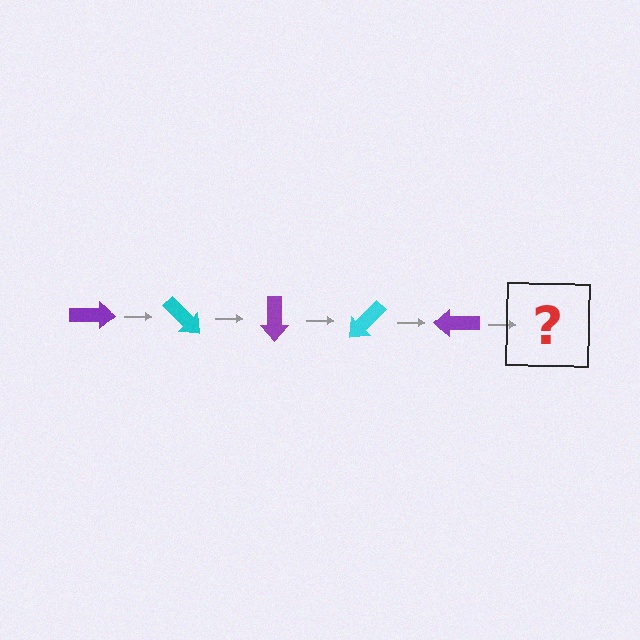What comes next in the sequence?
The next element should be a cyan arrow, rotated 225 degrees from the start.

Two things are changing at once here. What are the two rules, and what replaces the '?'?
The two rules are that it rotates 45 degrees each step and the color cycles through purple and cyan. The '?' should be a cyan arrow, rotated 225 degrees from the start.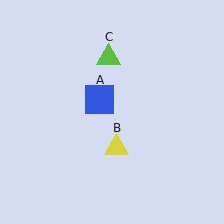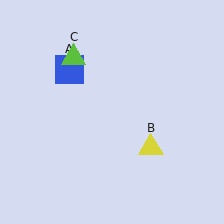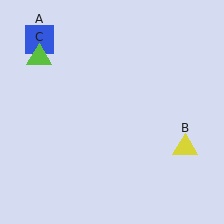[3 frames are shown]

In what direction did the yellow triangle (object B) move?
The yellow triangle (object B) moved right.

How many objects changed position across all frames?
3 objects changed position: blue square (object A), yellow triangle (object B), lime triangle (object C).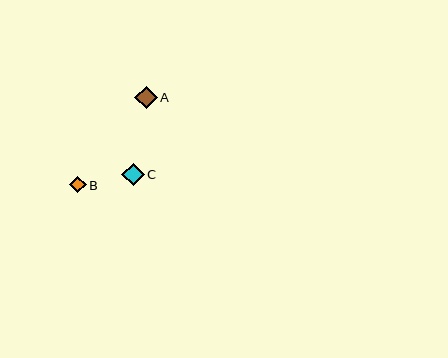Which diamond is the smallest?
Diamond B is the smallest with a size of approximately 16 pixels.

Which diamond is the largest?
Diamond A is the largest with a size of approximately 23 pixels.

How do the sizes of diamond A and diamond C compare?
Diamond A and diamond C are approximately the same size.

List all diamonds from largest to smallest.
From largest to smallest: A, C, B.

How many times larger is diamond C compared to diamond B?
Diamond C is approximately 1.4 times the size of diamond B.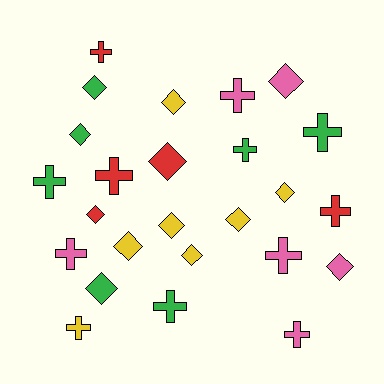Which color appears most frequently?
Yellow, with 7 objects.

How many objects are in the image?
There are 25 objects.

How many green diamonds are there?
There are 3 green diamonds.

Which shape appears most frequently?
Diamond, with 13 objects.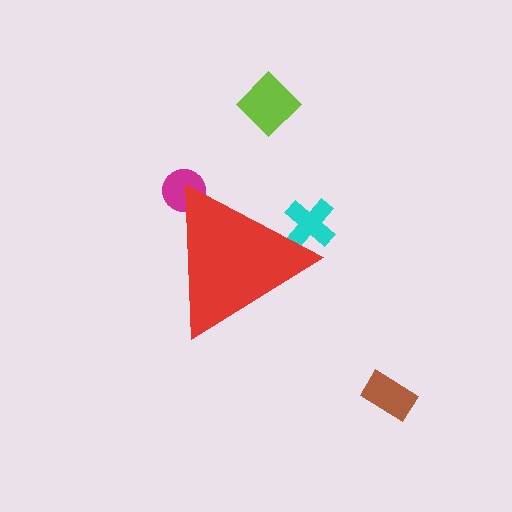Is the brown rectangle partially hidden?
No, the brown rectangle is fully visible.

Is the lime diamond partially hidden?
No, the lime diamond is fully visible.